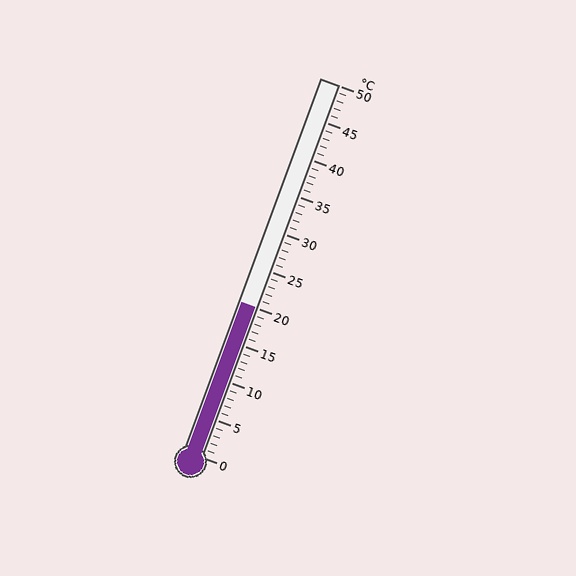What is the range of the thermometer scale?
The thermometer scale ranges from 0°C to 50°C.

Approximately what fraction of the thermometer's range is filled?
The thermometer is filled to approximately 40% of its range.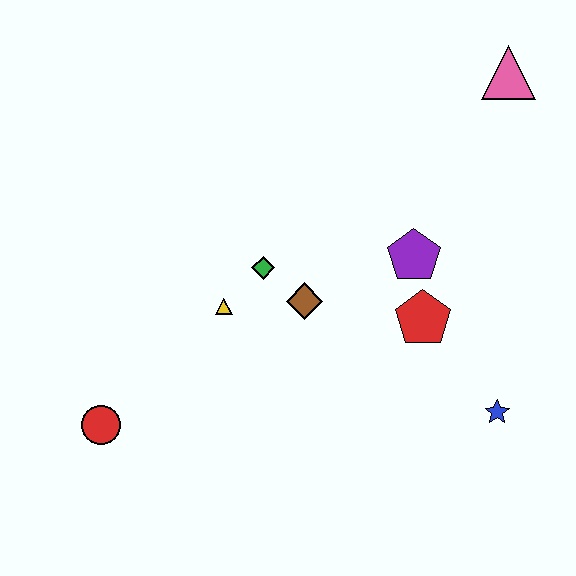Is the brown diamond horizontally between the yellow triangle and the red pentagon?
Yes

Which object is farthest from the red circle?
The pink triangle is farthest from the red circle.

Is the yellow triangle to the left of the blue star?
Yes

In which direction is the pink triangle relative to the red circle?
The pink triangle is to the right of the red circle.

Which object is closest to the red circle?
The yellow triangle is closest to the red circle.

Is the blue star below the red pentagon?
Yes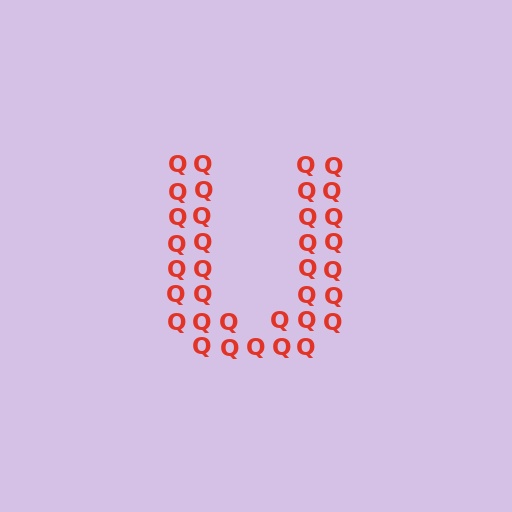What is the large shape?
The large shape is the letter U.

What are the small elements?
The small elements are letter Q's.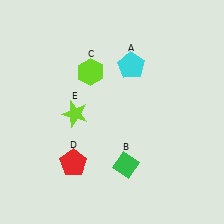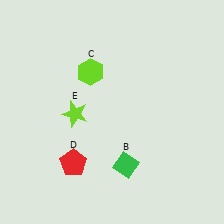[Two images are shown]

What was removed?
The cyan pentagon (A) was removed in Image 2.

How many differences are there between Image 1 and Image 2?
There is 1 difference between the two images.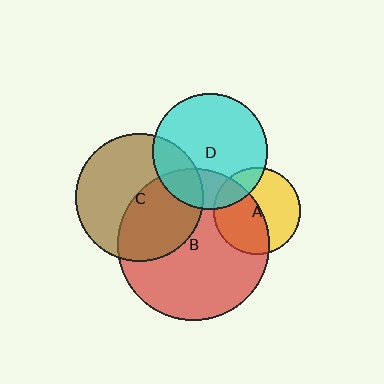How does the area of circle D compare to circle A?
Approximately 1.8 times.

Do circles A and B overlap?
Yes.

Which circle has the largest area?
Circle B (red).